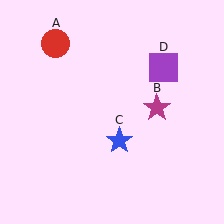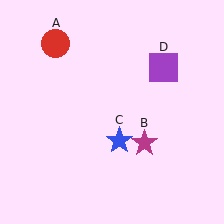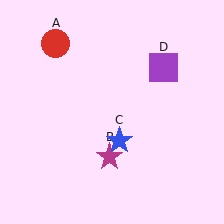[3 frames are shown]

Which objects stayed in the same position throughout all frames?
Red circle (object A) and blue star (object C) and purple square (object D) remained stationary.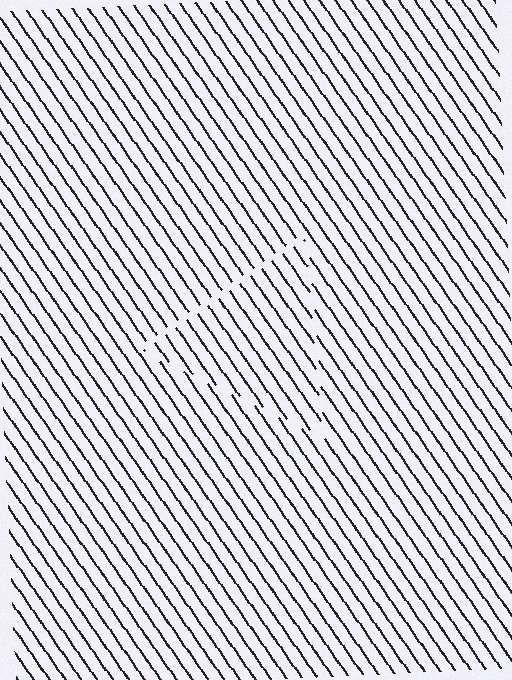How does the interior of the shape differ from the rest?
The interior of the shape contains the same grating, shifted by half a period — the contour is defined by the phase discontinuity where line-ends from the inner and outer gratings abut.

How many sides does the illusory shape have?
3 sides — the line-ends trace a triangle.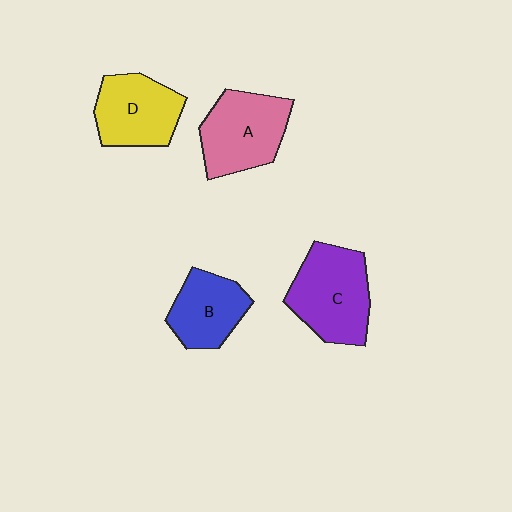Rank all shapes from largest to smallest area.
From largest to smallest: C (purple), A (pink), D (yellow), B (blue).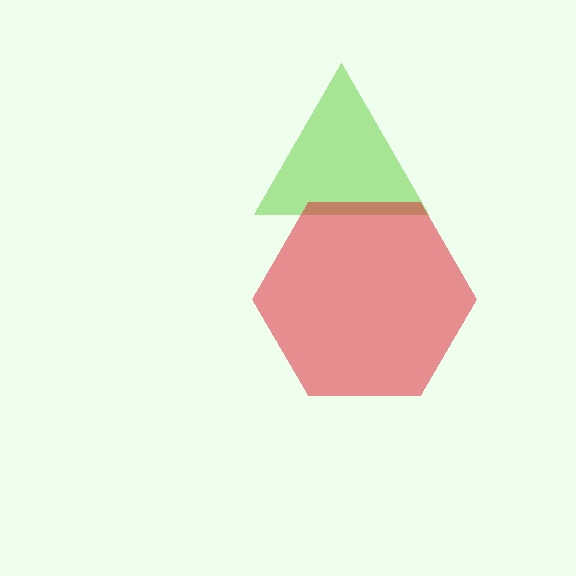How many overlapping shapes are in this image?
There are 2 overlapping shapes in the image.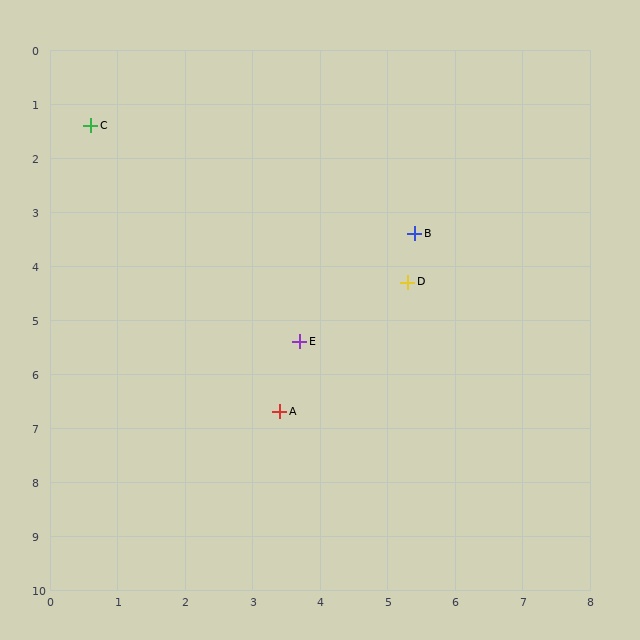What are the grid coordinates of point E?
Point E is at approximately (3.7, 5.4).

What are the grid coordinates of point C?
Point C is at approximately (0.6, 1.4).